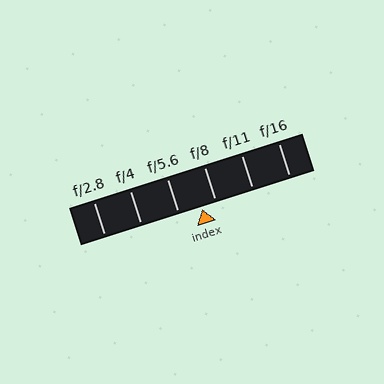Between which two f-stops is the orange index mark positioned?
The index mark is between f/5.6 and f/8.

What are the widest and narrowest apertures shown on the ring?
The widest aperture shown is f/2.8 and the narrowest is f/16.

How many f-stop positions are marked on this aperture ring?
There are 6 f-stop positions marked.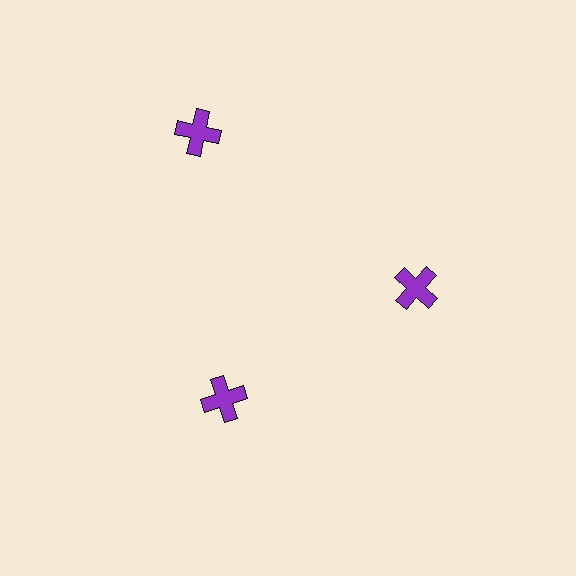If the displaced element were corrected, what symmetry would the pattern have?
It would have 3-fold rotational symmetry — the pattern would map onto itself every 120 degrees.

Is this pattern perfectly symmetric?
No. The 3 purple crosses are arranged in a ring, but one element near the 11 o'clock position is pushed outward from the center, breaking the 3-fold rotational symmetry.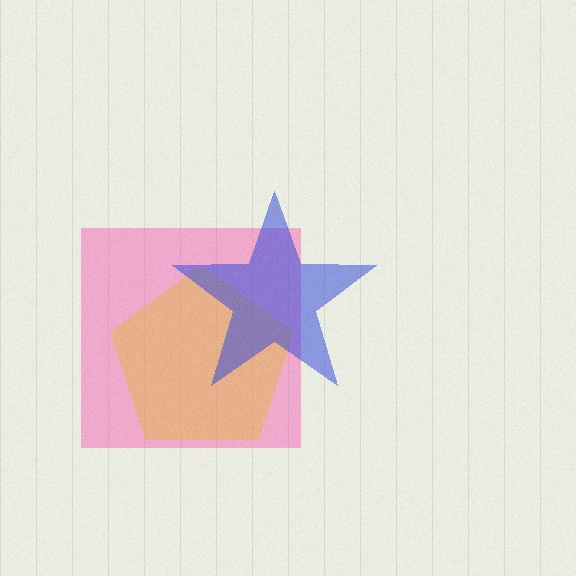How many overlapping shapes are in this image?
There are 3 overlapping shapes in the image.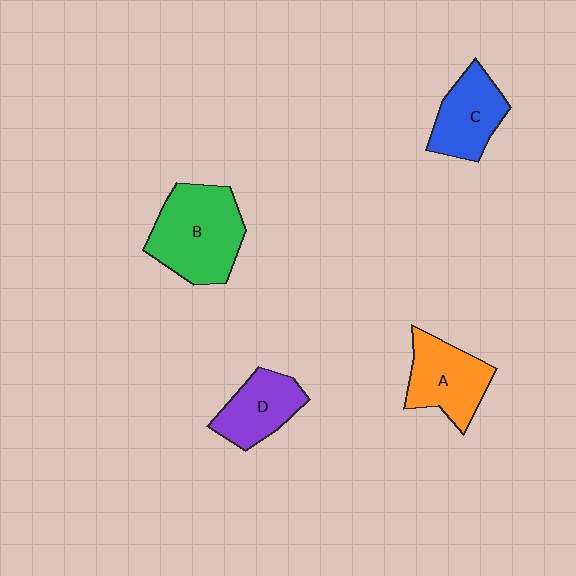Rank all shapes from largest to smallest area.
From largest to smallest: B (green), A (orange), C (blue), D (purple).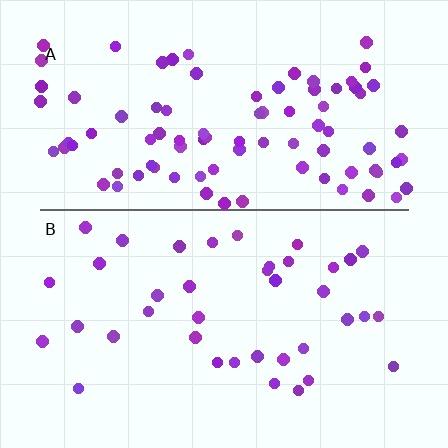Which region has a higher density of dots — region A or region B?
A (the top).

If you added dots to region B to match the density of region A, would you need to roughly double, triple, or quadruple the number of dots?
Approximately double.